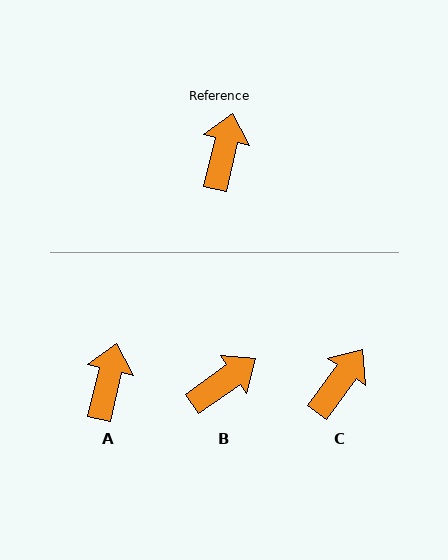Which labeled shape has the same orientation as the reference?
A.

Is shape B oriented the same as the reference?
No, it is off by about 42 degrees.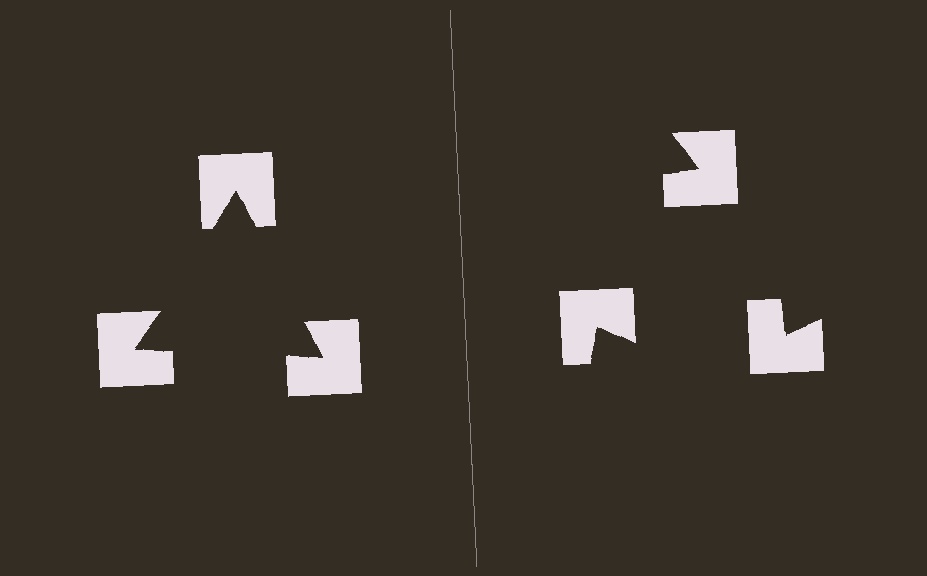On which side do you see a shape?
An illusory triangle appears on the left side. On the right side the wedge cuts are rotated, so no coherent shape forms.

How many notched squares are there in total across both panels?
6 — 3 on each side.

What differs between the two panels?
The notched squares are positioned identically on both sides; only the wedge orientations differ. On the left they align to a triangle; on the right they are misaligned.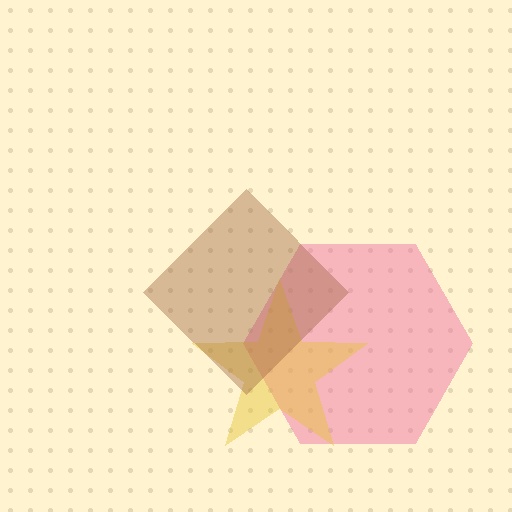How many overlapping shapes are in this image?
There are 3 overlapping shapes in the image.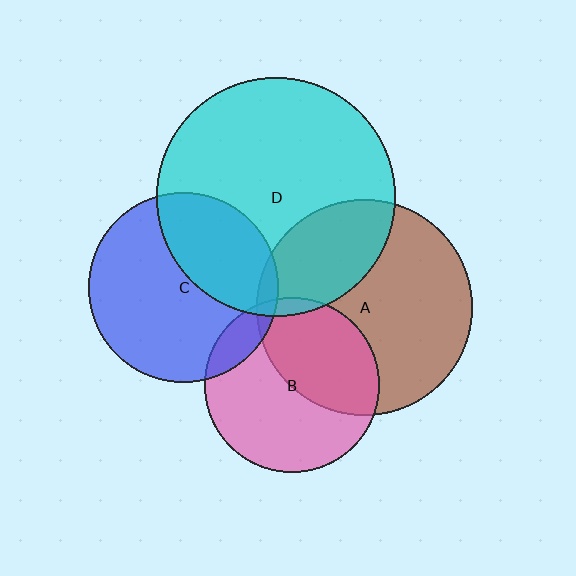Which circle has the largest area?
Circle D (cyan).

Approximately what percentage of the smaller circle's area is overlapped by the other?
Approximately 10%.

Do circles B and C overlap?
Yes.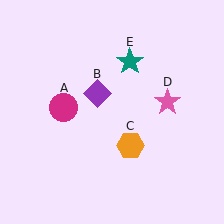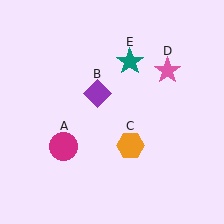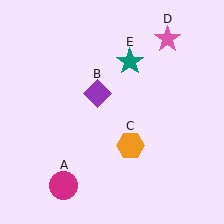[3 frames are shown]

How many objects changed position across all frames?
2 objects changed position: magenta circle (object A), pink star (object D).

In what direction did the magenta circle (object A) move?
The magenta circle (object A) moved down.